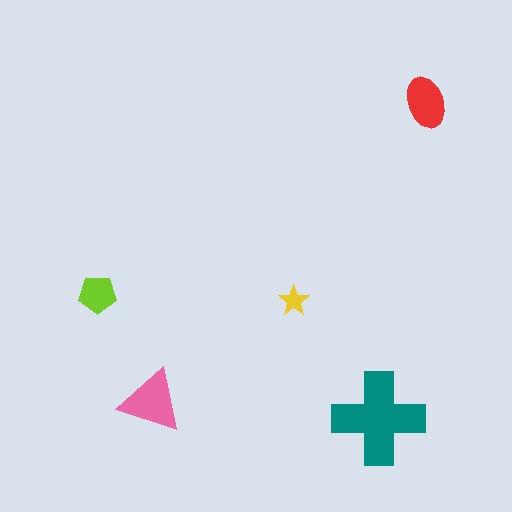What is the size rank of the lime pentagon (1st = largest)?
4th.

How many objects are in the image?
There are 5 objects in the image.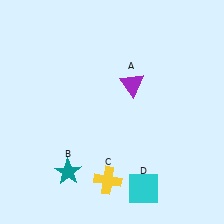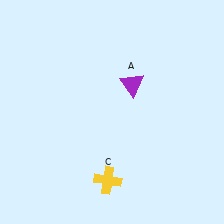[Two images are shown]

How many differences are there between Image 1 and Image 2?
There are 2 differences between the two images.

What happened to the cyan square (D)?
The cyan square (D) was removed in Image 2. It was in the bottom-right area of Image 1.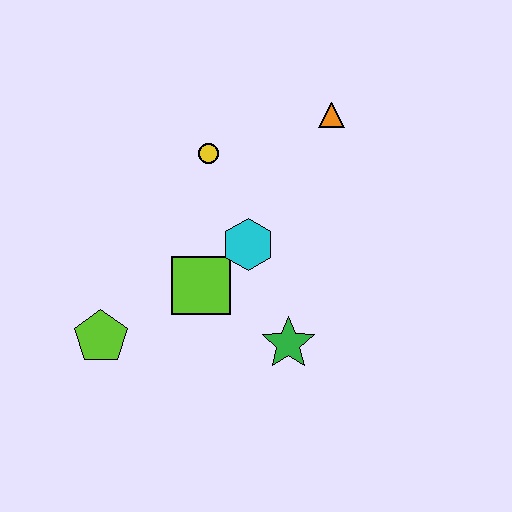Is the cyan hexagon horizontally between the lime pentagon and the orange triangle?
Yes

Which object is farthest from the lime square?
The orange triangle is farthest from the lime square.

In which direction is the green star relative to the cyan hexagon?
The green star is below the cyan hexagon.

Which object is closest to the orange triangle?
The yellow circle is closest to the orange triangle.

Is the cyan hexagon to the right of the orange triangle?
No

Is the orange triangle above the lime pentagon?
Yes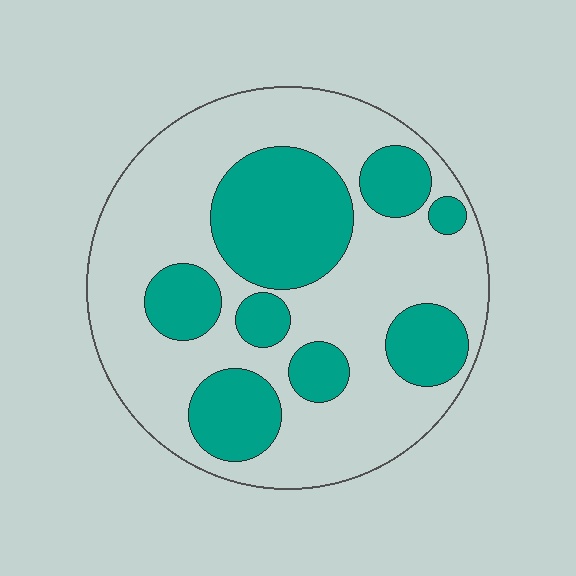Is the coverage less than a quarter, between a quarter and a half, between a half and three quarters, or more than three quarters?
Between a quarter and a half.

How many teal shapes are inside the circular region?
8.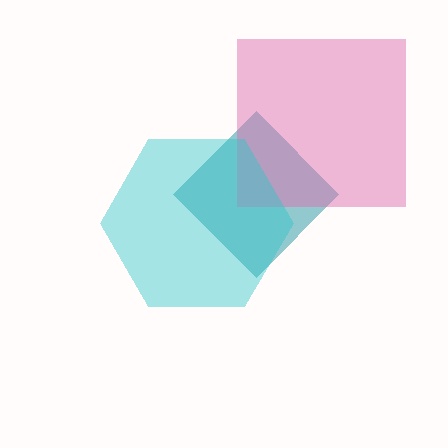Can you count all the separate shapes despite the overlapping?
Yes, there are 3 separate shapes.